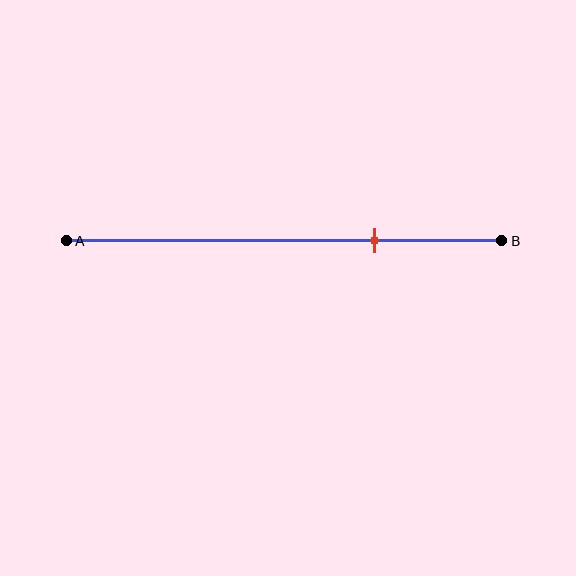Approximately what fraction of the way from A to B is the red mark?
The red mark is approximately 70% of the way from A to B.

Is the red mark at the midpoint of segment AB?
No, the mark is at about 70% from A, not at the 50% midpoint.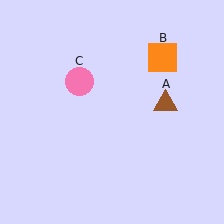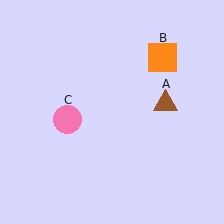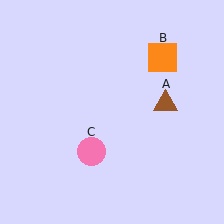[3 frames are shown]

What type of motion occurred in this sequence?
The pink circle (object C) rotated counterclockwise around the center of the scene.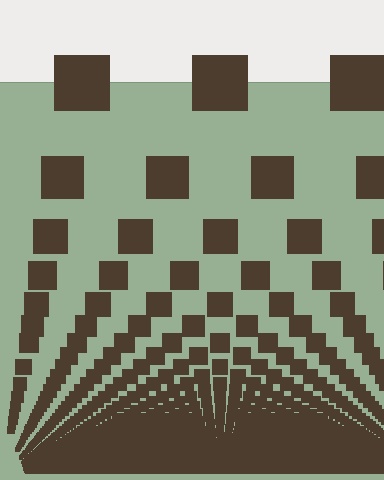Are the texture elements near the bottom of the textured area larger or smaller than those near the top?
Smaller. The gradient is inverted — elements near the bottom are smaller and denser.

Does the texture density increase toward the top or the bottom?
Density increases toward the bottom.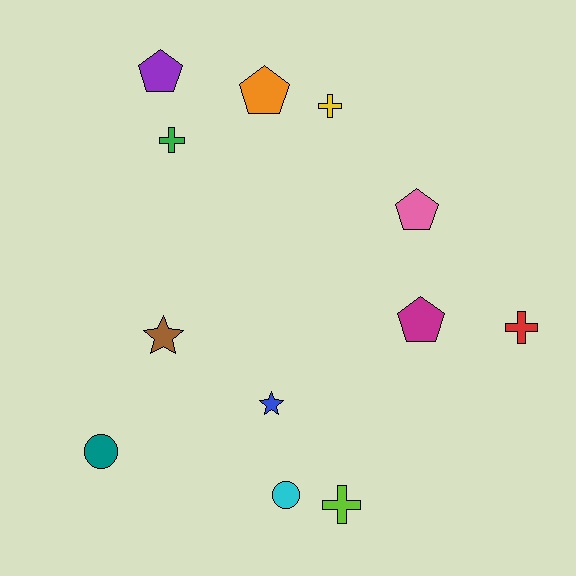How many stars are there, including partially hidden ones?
There are 2 stars.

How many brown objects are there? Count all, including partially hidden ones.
There is 1 brown object.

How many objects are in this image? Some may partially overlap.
There are 12 objects.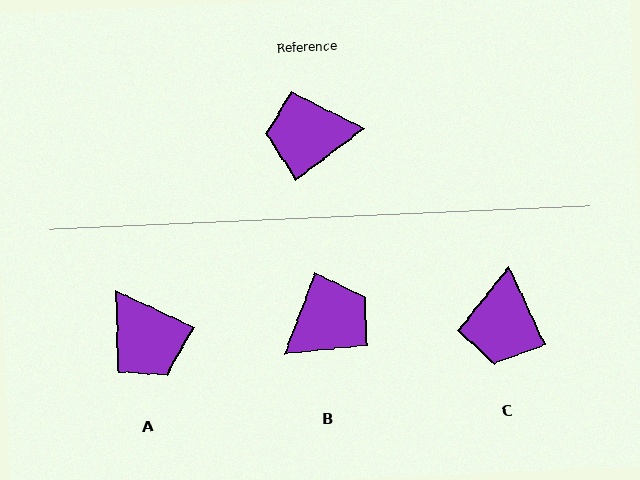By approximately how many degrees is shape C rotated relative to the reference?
Approximately 78 degrees counter-clockwise.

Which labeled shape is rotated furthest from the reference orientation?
B, about 148 degrees away.